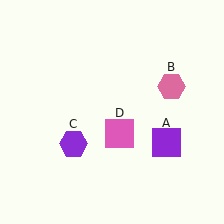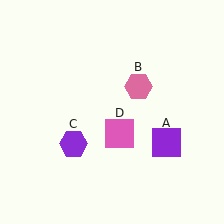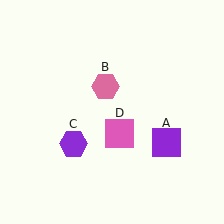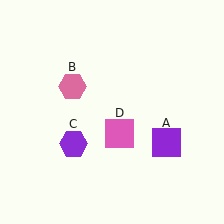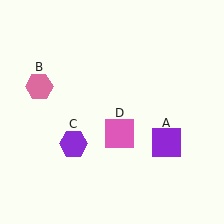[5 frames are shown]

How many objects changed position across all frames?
1 object changed position: pink hexagon (object B).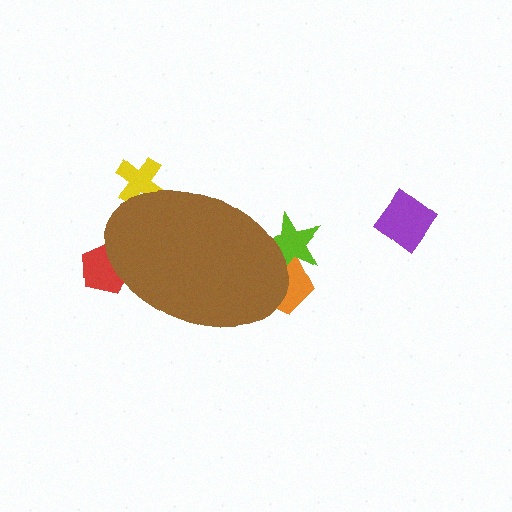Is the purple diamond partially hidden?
No, the purple diamond is fully visible.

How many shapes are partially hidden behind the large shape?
4 shapes are partially hidden.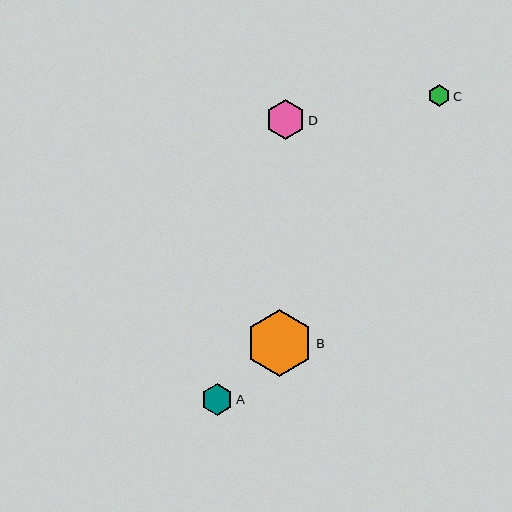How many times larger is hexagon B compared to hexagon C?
Hexagon B is approximately 3.1 times the size of hexagon C.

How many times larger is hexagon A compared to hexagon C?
Hexagon A is approximately 1.5 times the size of hexagon C.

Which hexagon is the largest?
Hexagon B is the largest with a size of approximately 67 pixels.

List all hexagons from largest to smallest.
From largest to smallest: B, D, A, C.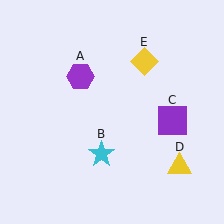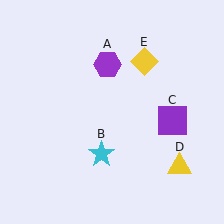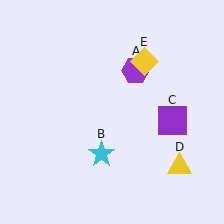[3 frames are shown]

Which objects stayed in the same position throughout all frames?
Cyan star (object B) and purple square (object C) and yellow triangle (object D) and yellow diamond (object E) remained stationary.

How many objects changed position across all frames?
1 object changed position: purple hexagon (object A).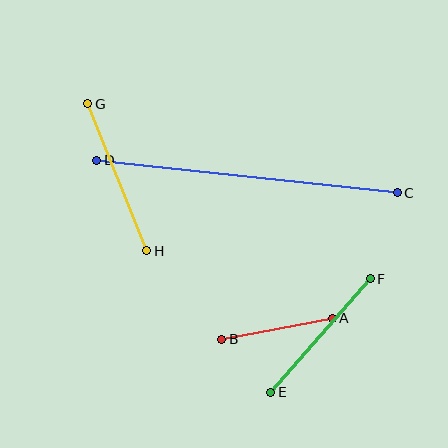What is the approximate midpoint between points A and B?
The midpoint is at approximately (277, 329) pixels.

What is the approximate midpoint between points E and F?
The midpoint is at approximately (321, 335) pixels.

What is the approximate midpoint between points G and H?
The midpoint is at approximately (117, 177) pixels.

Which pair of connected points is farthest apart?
Points C and D are farthest apart.